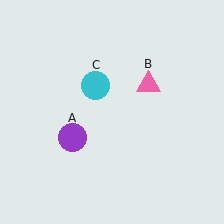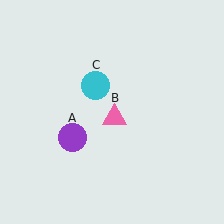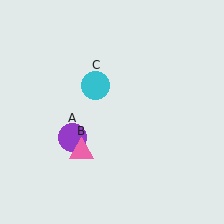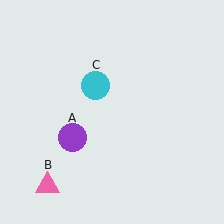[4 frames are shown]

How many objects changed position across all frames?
1 object changed position: pink triangle (object B).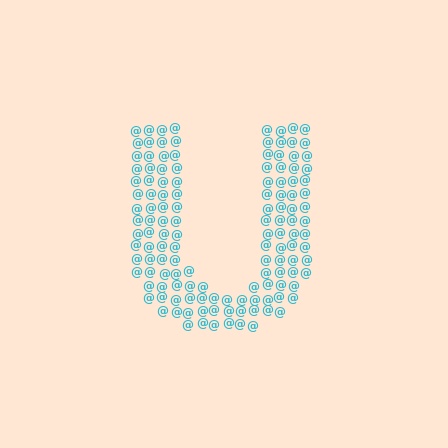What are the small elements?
The small elements are at signs.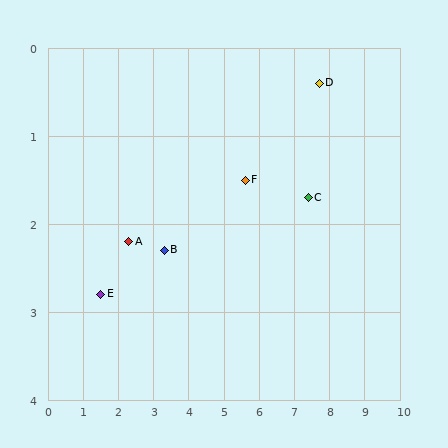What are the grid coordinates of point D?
Point D is at approximately (7.7, 0.4).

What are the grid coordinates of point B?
Point B is at approximately (3.3, 2.3).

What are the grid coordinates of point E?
Point E is at approximately (1.5, 2.8).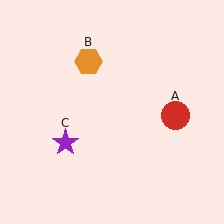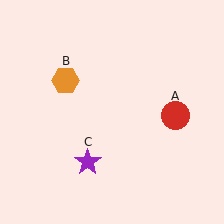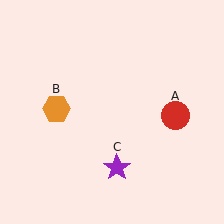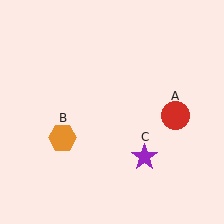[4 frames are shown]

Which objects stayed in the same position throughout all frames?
Red circle (object A) remained stationary.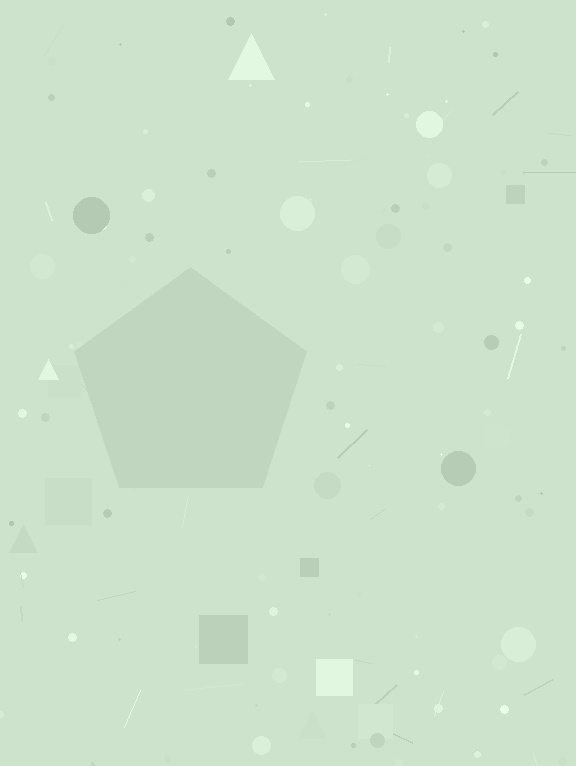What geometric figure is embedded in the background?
A pentagon is embedded in the background.